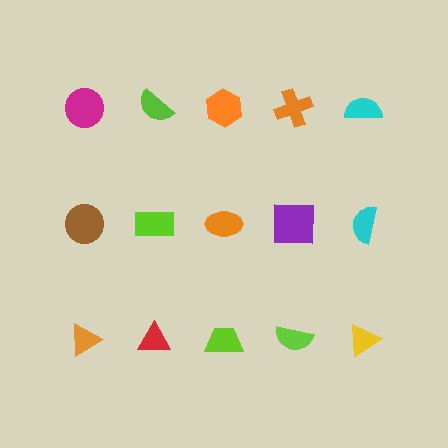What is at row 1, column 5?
A cyan semicircle.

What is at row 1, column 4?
An orange cross.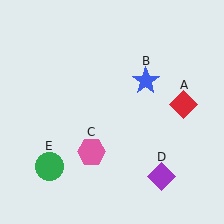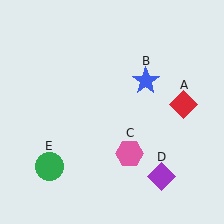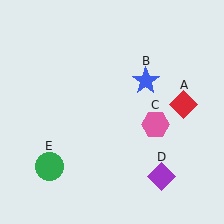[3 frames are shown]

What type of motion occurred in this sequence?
The pink hexagon (object C) rotated counterclockwise around the center of the scene.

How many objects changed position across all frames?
1 object changed position: pink hexagon (object C).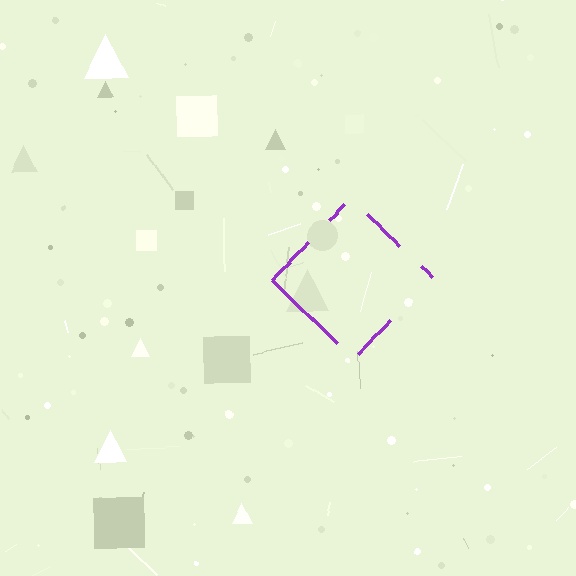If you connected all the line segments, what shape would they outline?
They would outline a diamond.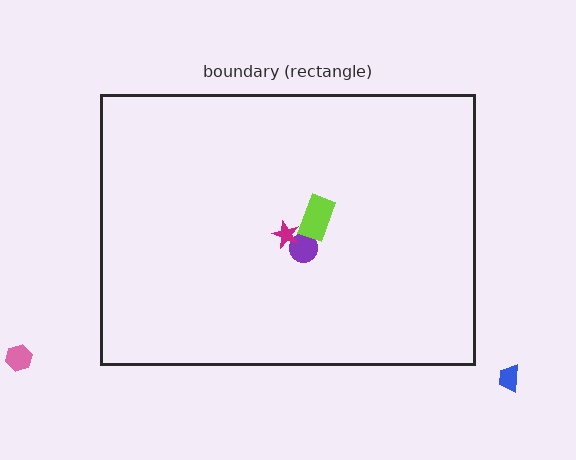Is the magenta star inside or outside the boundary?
Inside.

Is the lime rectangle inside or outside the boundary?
Inside.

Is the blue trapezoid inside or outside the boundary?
Outside.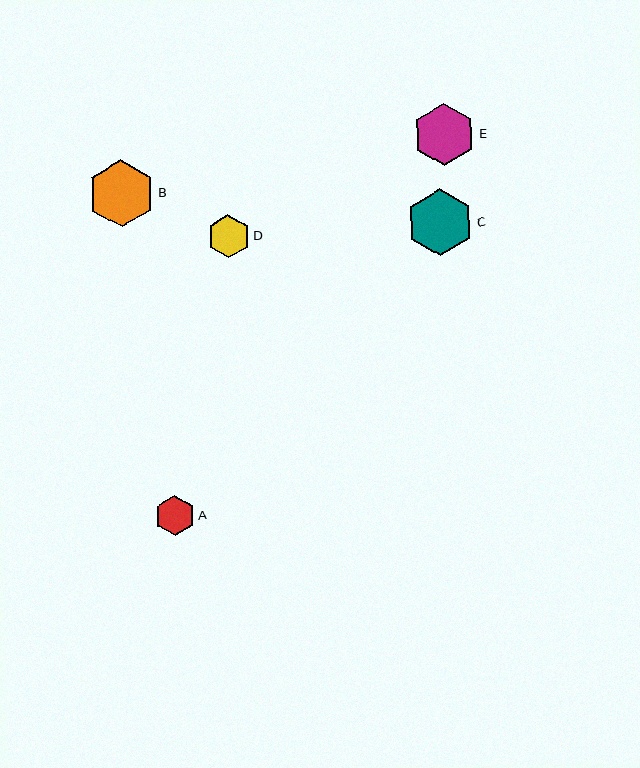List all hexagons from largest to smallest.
From largest to smallest: B, C, E, D, A.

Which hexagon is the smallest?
Hexagon A is the smallest with a size of approximately 40 pixels.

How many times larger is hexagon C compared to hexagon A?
Hexagon C is approximately 1.7 times the size of hexagon A.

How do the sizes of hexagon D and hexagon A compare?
Hexagon D and hexagon A are approximately the same size.